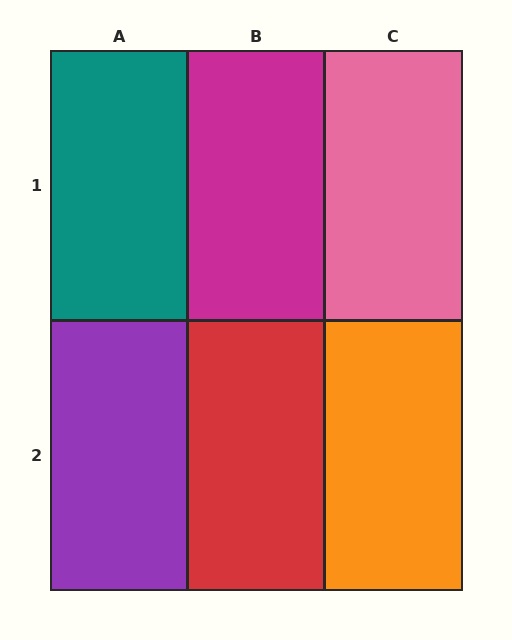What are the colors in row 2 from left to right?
Purple, red, orange.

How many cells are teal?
1 cell is teal.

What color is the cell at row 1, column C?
Pink.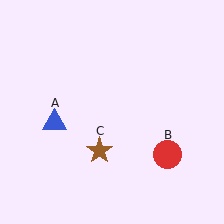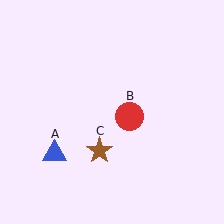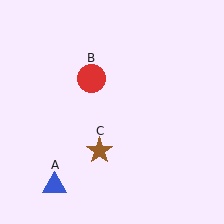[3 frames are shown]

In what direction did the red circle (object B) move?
The red circle (object B) moved up and to the left.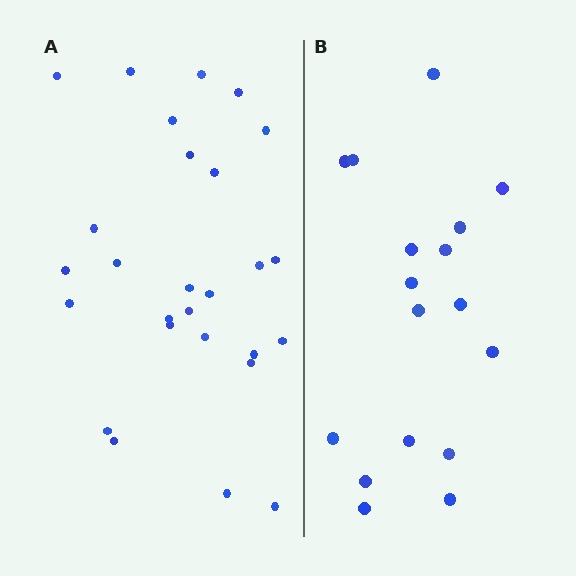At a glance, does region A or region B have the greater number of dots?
Region A (the left region) has more dots.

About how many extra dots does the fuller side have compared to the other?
Region A has roughly 10 or so more dots than region B.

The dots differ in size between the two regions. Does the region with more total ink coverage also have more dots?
No. Region B has more total ink coverage because its dots are larger, but region A actually contains more individual dots. Total area can be misleading — the number of items is what matters here.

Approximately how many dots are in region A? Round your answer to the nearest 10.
About 30 dots. (The exact count is 27, which rounds to 30.)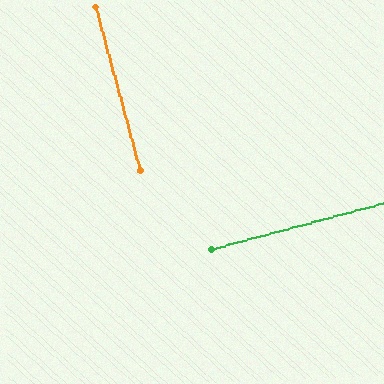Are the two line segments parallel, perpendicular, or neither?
Perpendicular — they meet at approximately 90°.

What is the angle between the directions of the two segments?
Approximately 90 degrees.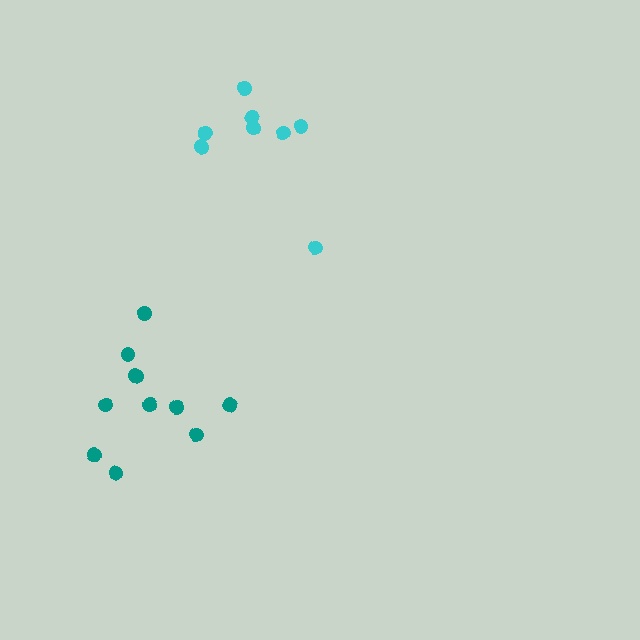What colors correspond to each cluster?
The clusters are colored: teal, cyan.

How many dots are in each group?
Group 1: 11 dots, Group 2: 8 dots (19 total).